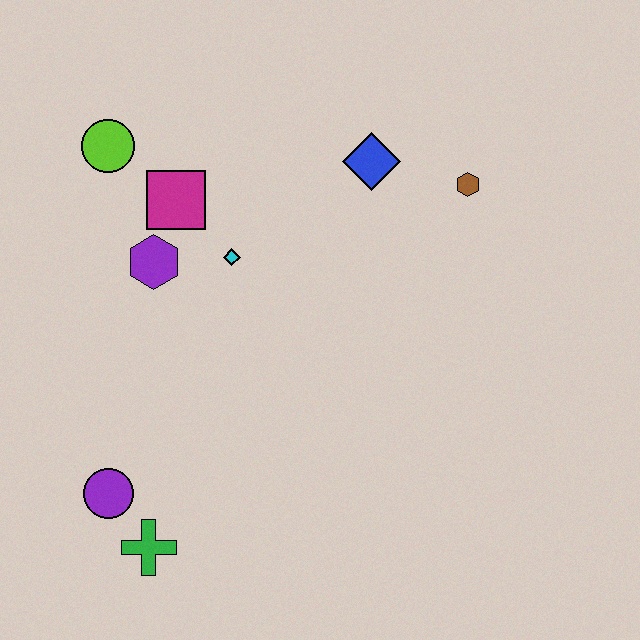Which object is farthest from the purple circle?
The brown hexagon is farthest from the purple circle.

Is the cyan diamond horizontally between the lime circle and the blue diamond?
Yes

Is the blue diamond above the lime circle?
No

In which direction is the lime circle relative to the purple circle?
The lime circle is above the purple circle.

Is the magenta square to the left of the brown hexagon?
Yes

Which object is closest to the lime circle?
The magenta square is closest to the lime circle.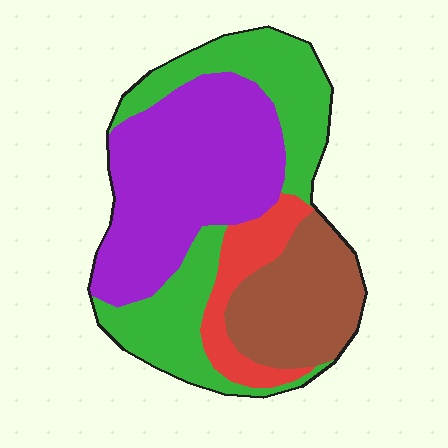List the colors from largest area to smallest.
From largest to smallest: purple, green, brown, red.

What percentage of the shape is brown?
Brown takes up about one fifth (1/5) of the shape.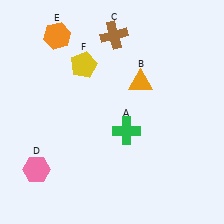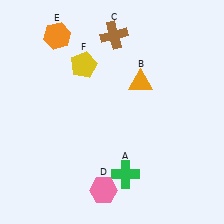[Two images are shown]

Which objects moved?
The objects that moved are: the green cross (A), the pink hexagon (D).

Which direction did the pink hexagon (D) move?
The pink hexagon (D) moved right.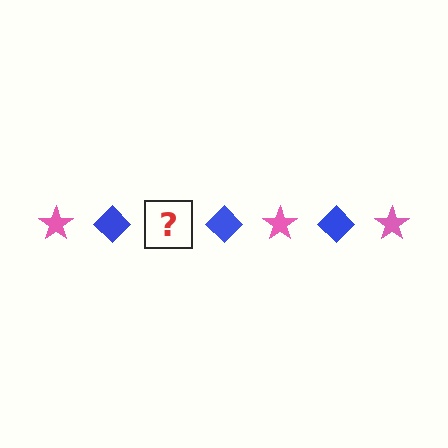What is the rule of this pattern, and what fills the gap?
The rule is that the pattern alternates between pink star and blue diamond. The gap should be filled with a pink star.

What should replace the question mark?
The question mark should be replaced with a pink star.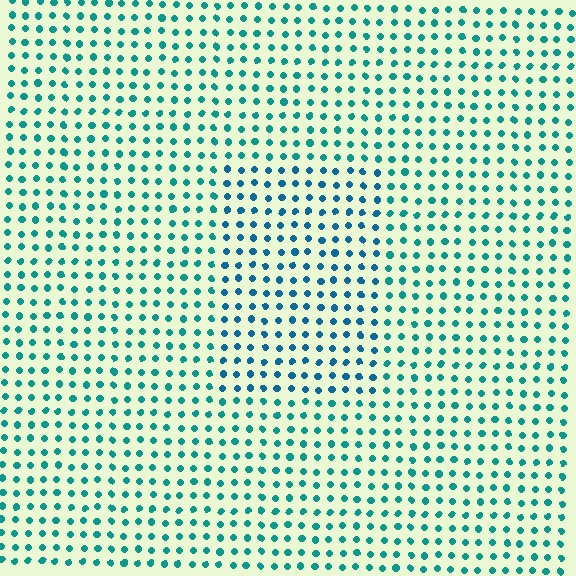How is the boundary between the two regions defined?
The boundary is defined purely by a slight shift in hue (about 27 degrees). Spacing, size, and orientation are identical on both sides.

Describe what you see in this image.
The image is filled with small teal elements in a uniform arrangement. A rectangle-shaped region is visible where the elements are tinted to a slightly different hue, forming a subtle color boundary.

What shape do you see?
I see a rectangle.